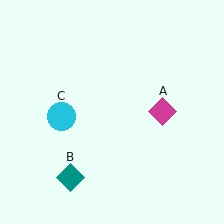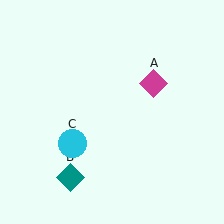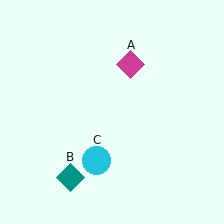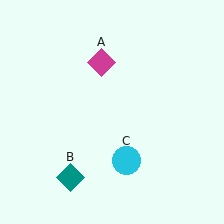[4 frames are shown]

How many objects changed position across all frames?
2 objects changed position: magenta diamond (object A), cyan circle (object C).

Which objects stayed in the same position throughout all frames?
Teal diamond (object B) remained stationary.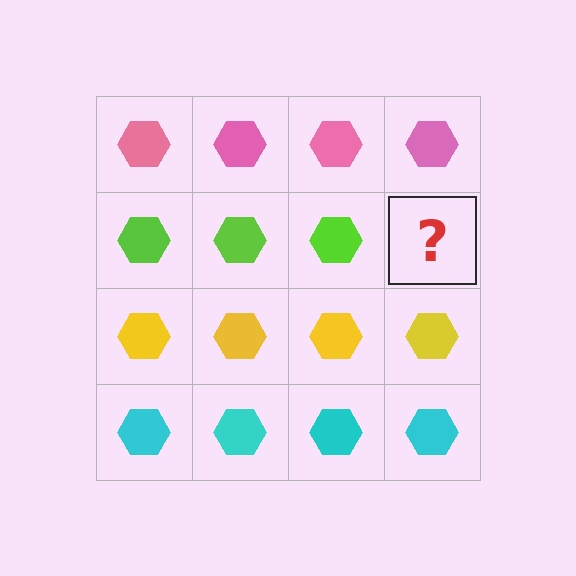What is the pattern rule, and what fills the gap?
The rule is that each row has a consistent color. The gap should be filled with a lime hexagon.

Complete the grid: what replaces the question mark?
The question mark should be replaced with a lime hexagon.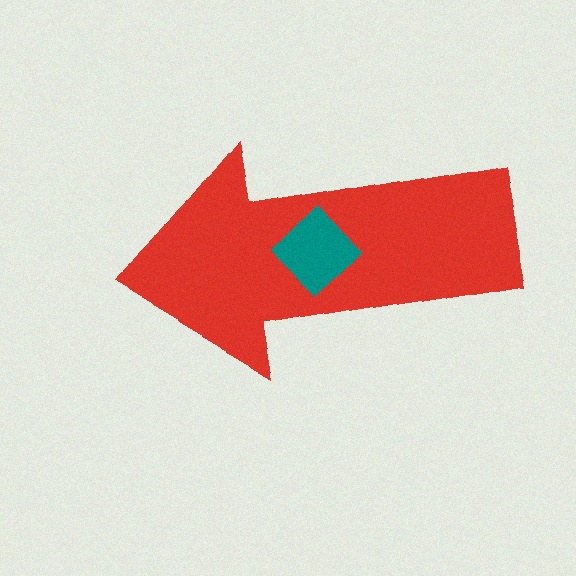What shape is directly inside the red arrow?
The teal diamond.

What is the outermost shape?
The red arrow.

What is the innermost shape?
The teal diamond.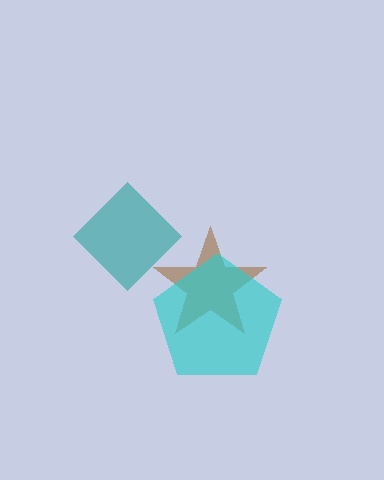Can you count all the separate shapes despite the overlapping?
Yes, there are 3 separate shapes.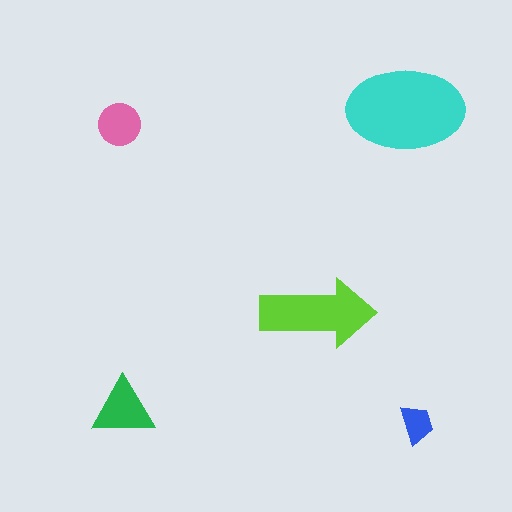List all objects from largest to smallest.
The cyan ellipse, the lime arrow, the green triangle, the pink circle, the blue trapezoid.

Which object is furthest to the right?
The blue trapezoid is rightmost.